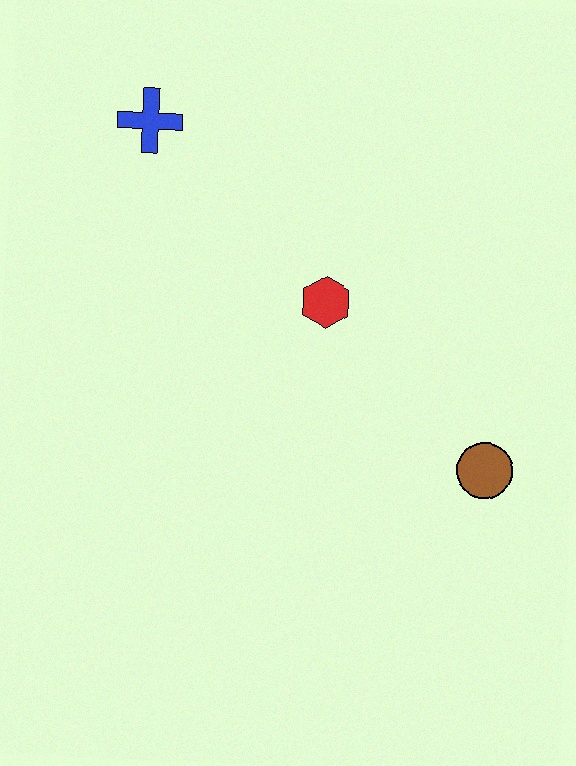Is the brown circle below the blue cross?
Yes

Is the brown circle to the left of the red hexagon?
No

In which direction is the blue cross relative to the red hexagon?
The blue cross is to the left of the red hexagon.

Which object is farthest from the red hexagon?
The blue cross is farthest from the red hexagon.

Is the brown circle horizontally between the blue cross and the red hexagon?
No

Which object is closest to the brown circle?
The red hexagon is closest to the brown circle.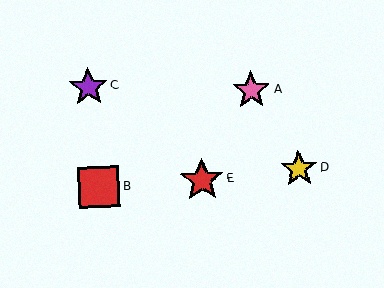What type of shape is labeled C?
Shape C is a purple star.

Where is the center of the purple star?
The center of the purple star is at (88, 87).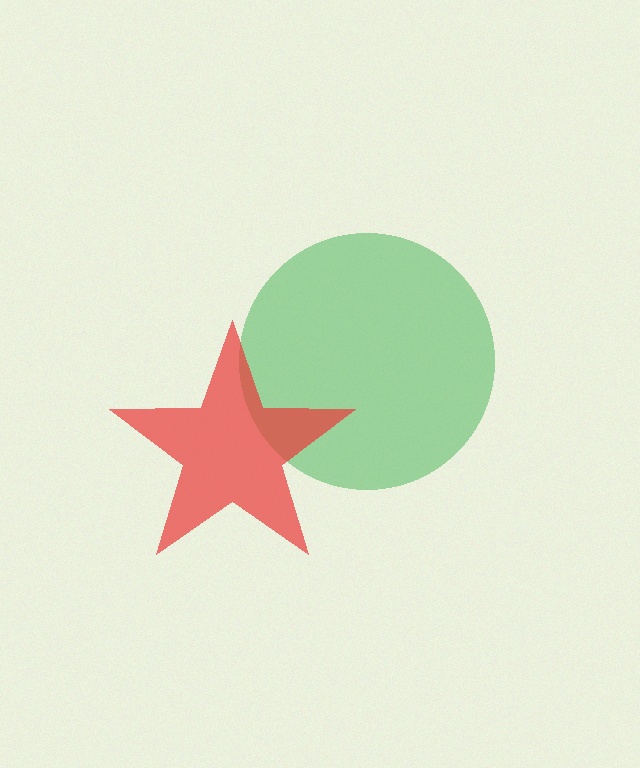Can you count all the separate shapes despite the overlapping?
Yes, there are 2 separate shapes.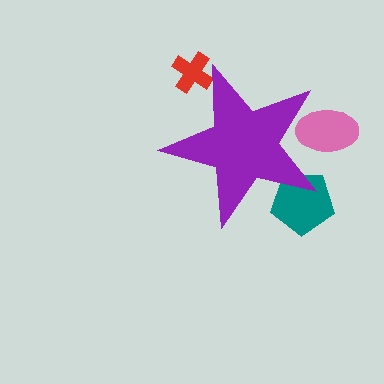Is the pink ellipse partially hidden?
Yes, the pink ellipse is partially hidden behind the purple star.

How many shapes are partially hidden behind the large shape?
3 shapes are partially hidden.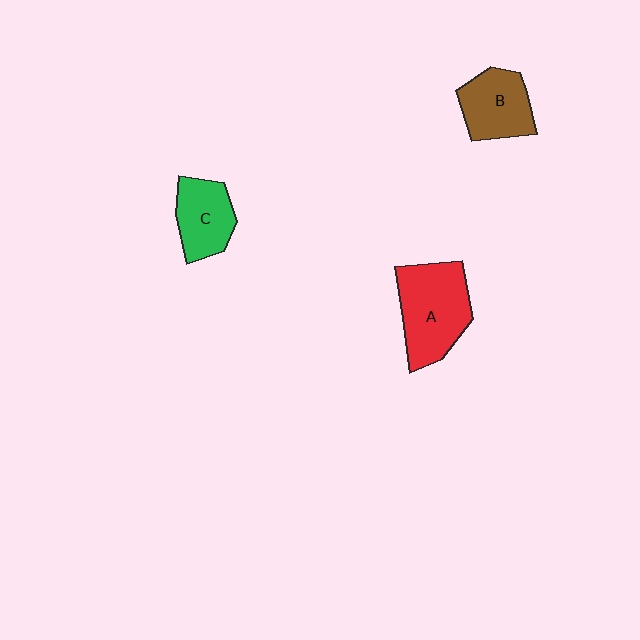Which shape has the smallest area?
Shape C (green).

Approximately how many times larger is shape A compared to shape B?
Approximately 1.4 times.